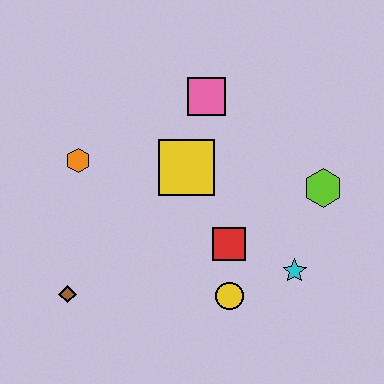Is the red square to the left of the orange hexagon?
No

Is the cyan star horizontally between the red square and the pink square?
No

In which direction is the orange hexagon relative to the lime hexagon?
The orange hexagon is to the left of the lime hexagon.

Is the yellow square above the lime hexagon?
Yes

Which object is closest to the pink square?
The yellow square is closest to the pink square.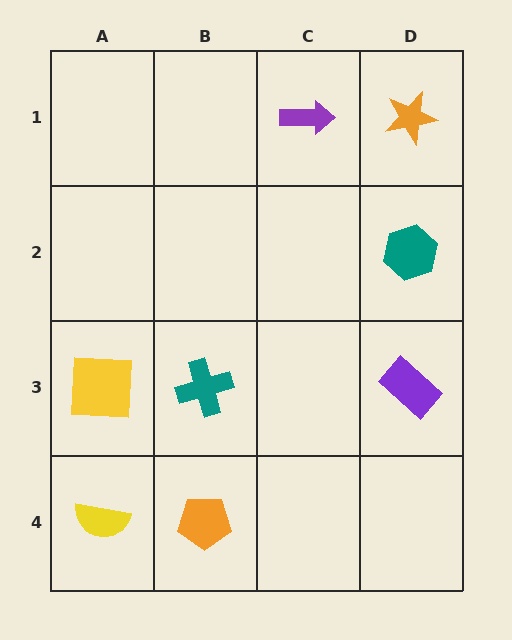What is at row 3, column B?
A teal cross.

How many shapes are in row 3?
3 shapes.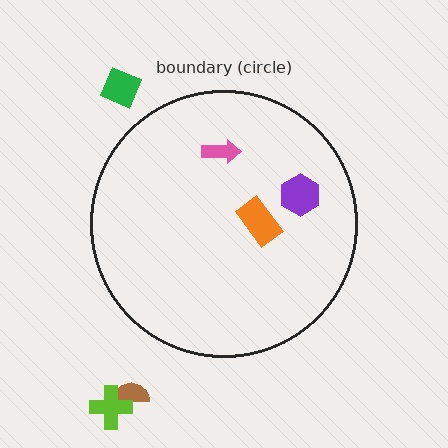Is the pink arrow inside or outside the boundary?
Inside.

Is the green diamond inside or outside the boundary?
Outside.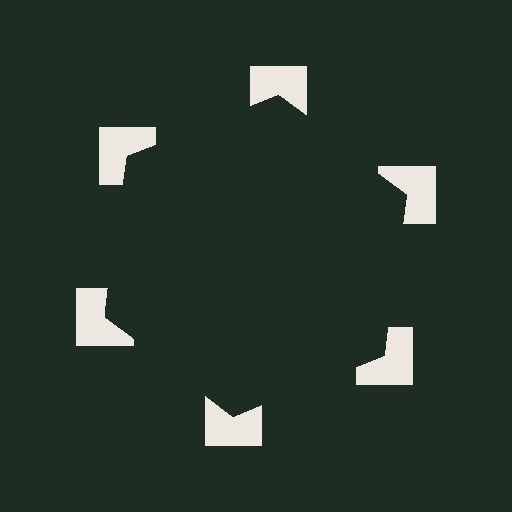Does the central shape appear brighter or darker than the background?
It typically appears slightly darker than the background, even though no actual brightness change is drawn.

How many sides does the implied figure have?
6 sides.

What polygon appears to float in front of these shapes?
An illusory hexagon — its edges are inferred from the aligned wedge cuts in the notched squares, not physically drawn.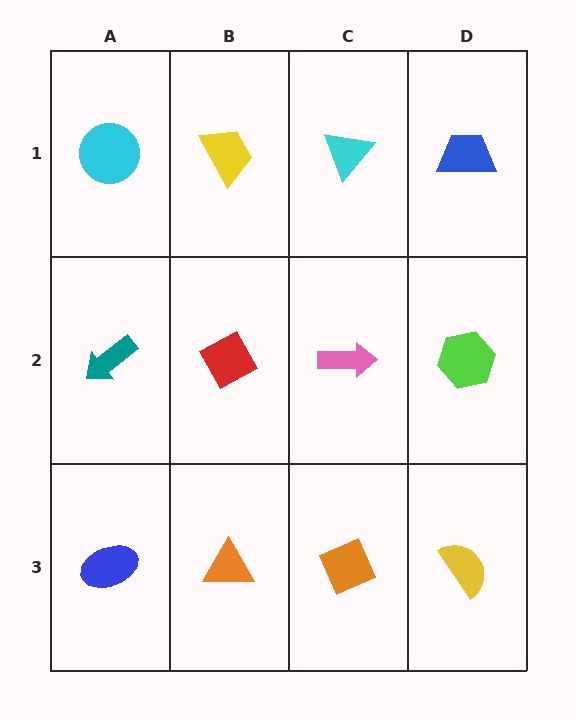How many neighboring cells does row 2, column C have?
4.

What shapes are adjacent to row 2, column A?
A cyan circle (row 1, column A), a blue ellipse (row 3, column A), a red diamond (row 2, column B).